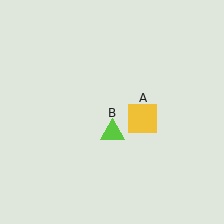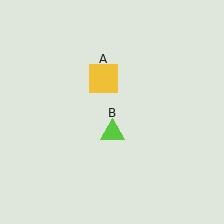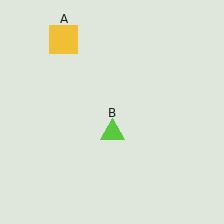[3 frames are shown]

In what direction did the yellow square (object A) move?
The yellow square (object A) moved up and to the left.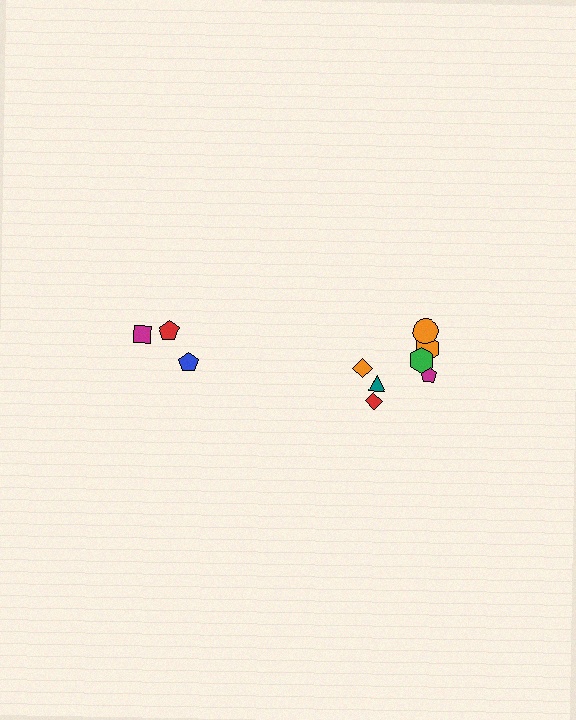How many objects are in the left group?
There are 3 objects.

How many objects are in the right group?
There are 7 objects.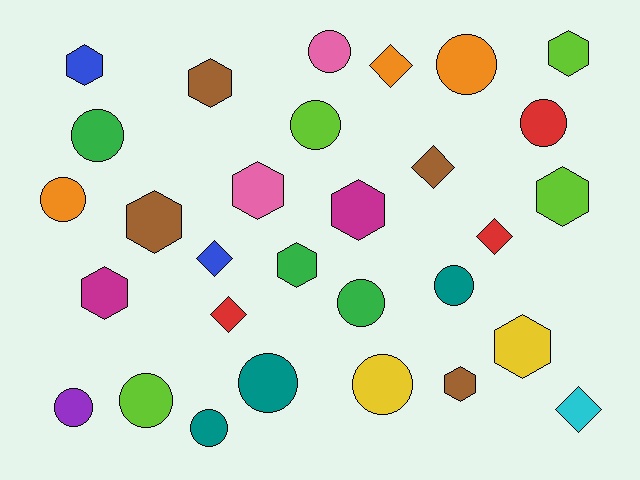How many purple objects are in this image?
There is 1 purple object.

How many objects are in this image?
There are 30 objects.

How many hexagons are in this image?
There are 11 hexagons.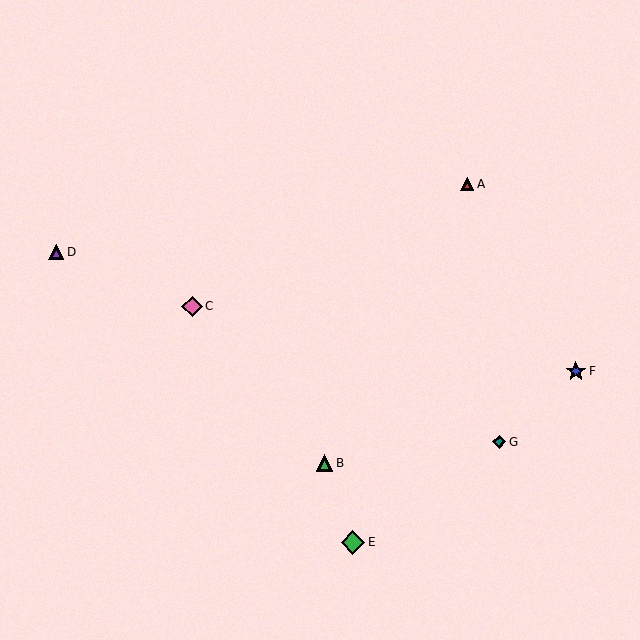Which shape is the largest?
The green diamond (labeled E) is the largest.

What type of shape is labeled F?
Shape F is a blue star.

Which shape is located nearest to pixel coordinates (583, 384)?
The blue star (labeled F) at (576, 371) is nearest to that location.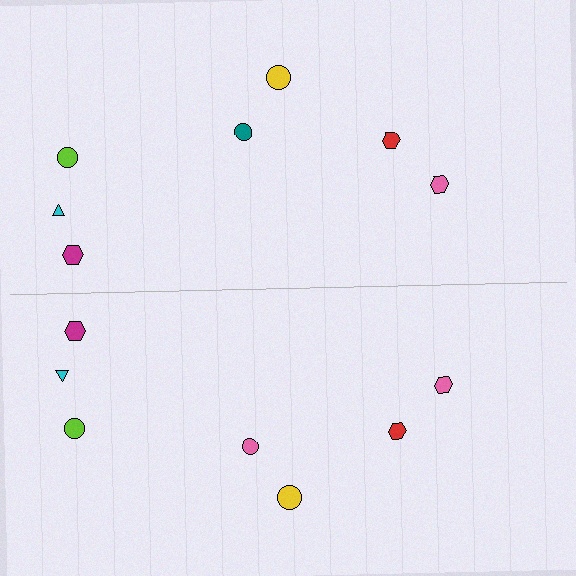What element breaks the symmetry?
The pink circle on the bottom side breaks the symmetry — its mirror counterpart is teal.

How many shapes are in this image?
There are 14 shapes in this image.